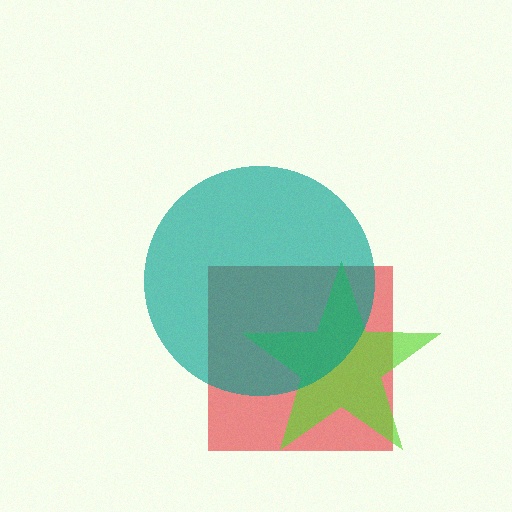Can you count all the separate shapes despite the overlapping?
Yes, there are 3 separate shapes.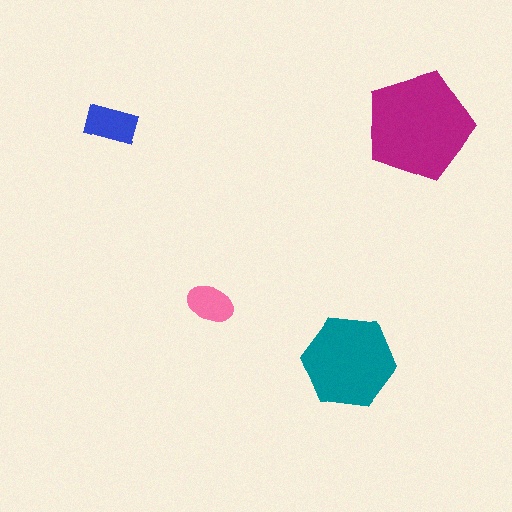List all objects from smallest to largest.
The pink ellipse, the blue rectangle, the teal hexagon, the magenta pentagon.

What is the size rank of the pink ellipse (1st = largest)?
4th.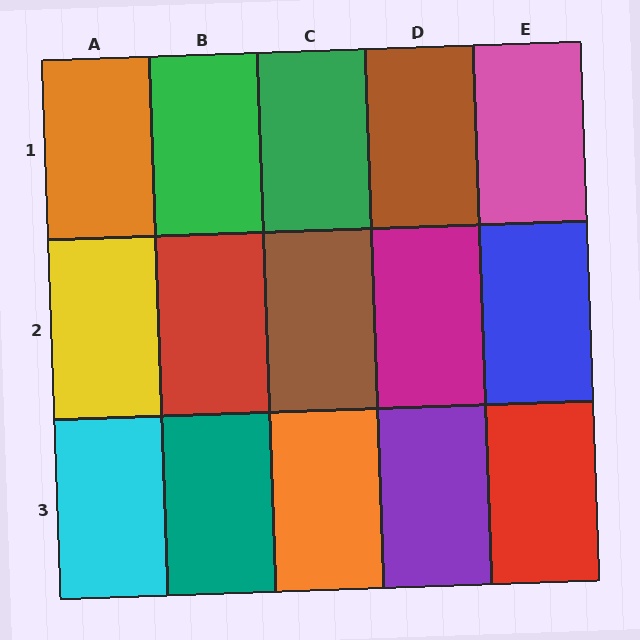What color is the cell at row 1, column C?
Green.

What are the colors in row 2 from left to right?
Yellow, red, brown, magenta, blue.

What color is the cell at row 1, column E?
Pink.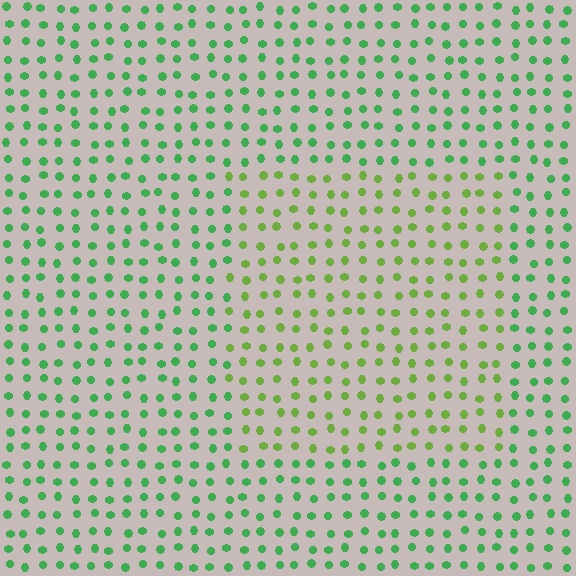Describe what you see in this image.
The image is filled with small green elements in a uniform arrangement. A rectangle-shaped region is visible where the elements are tinted to a slightly different hue, forming a subtle color boundary.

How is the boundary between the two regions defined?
The boundary is defined purely by a slight shift in hue (about 35 degrees). Spacing, size, and orientation are identical on both sides.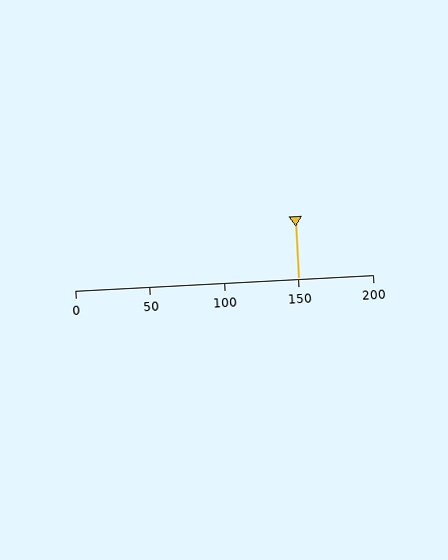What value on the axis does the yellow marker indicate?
The marker indicates approximately 150.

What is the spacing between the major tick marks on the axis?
The major ticks are spaced 50 apart.